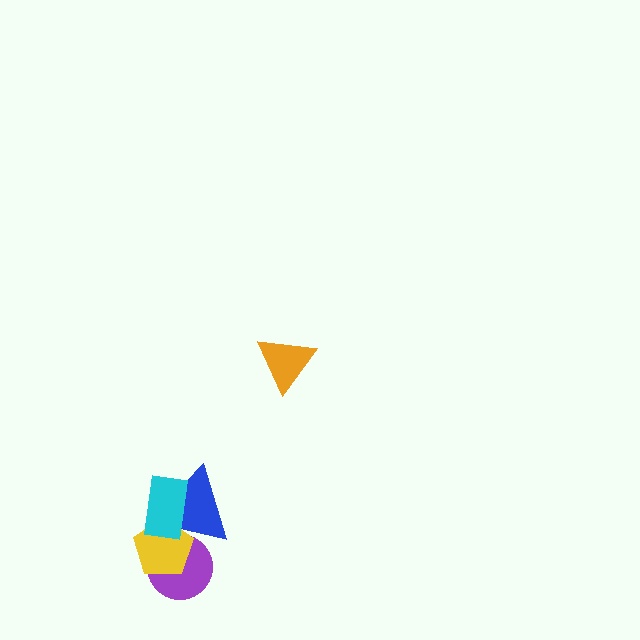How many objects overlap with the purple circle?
2 objects overlap with the purple circle.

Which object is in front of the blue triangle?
The cyan rectangle is in front of the blue triangle.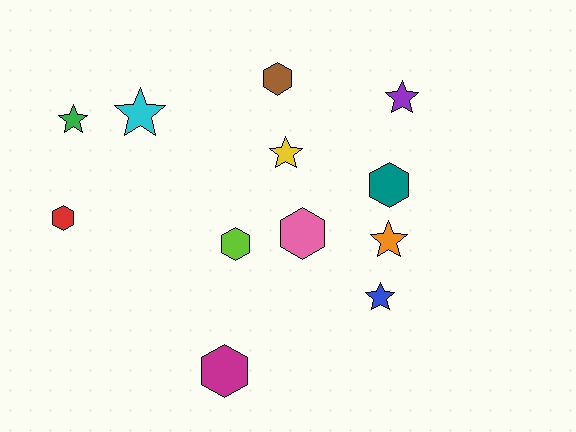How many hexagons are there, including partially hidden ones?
There are 6 hexagons.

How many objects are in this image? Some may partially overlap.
There are 12 objects.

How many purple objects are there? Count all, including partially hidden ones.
There is 1 purple object.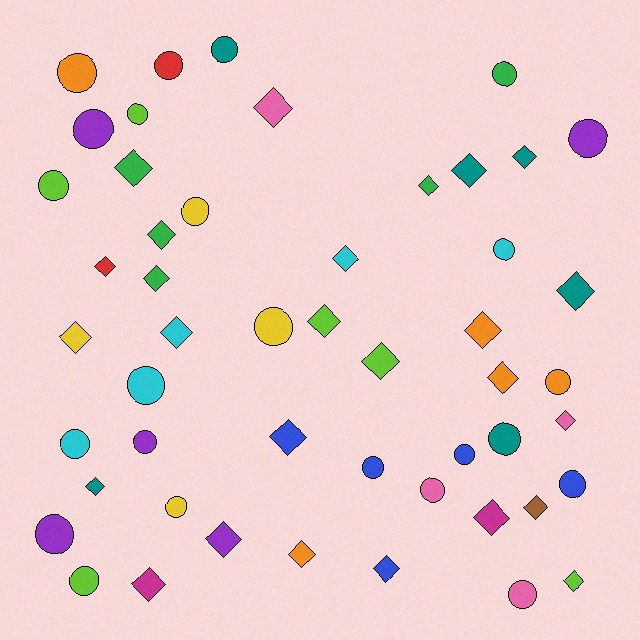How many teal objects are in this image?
There are 6 teal objects.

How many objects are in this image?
There are 50 objects.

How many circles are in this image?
There are 24 circles.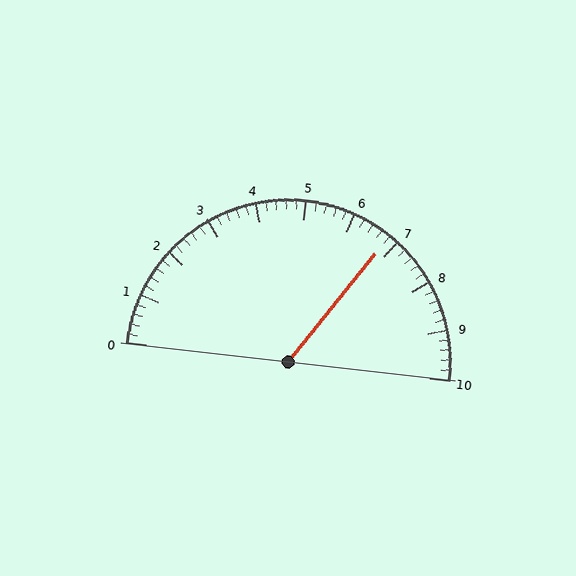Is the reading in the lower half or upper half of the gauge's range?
The reading is in the upper half of the range (0 to 10).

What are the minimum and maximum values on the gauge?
The gauge ranges from 0 to 10.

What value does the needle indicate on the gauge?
The needle indicates approximately 6.8.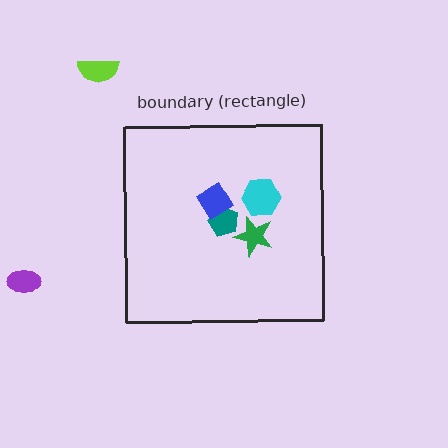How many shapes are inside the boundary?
4 inside, 2 outside.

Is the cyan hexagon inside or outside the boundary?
Inside.